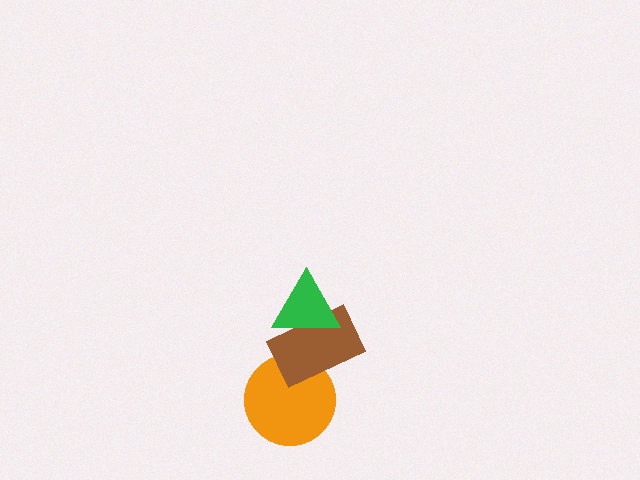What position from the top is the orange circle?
The orange circle is 3rd from the top.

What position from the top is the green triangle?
The green triangle is 1st from the top.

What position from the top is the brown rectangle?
The brown rectangle is 2nd from the top.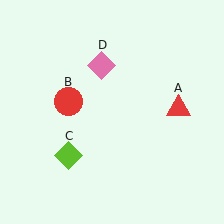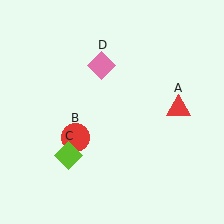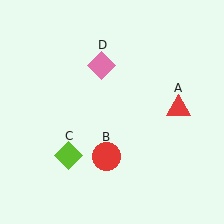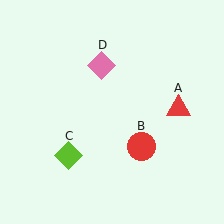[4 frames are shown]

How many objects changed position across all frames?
1 object changed position: red circle (object B).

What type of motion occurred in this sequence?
The red circle (object B) rotated counterclockwise around the center of the scene.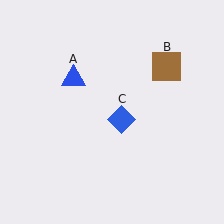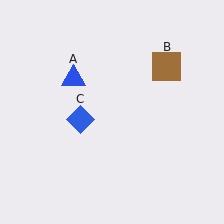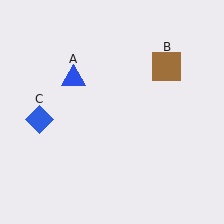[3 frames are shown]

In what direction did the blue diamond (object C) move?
The blue diamond (object C) moved left.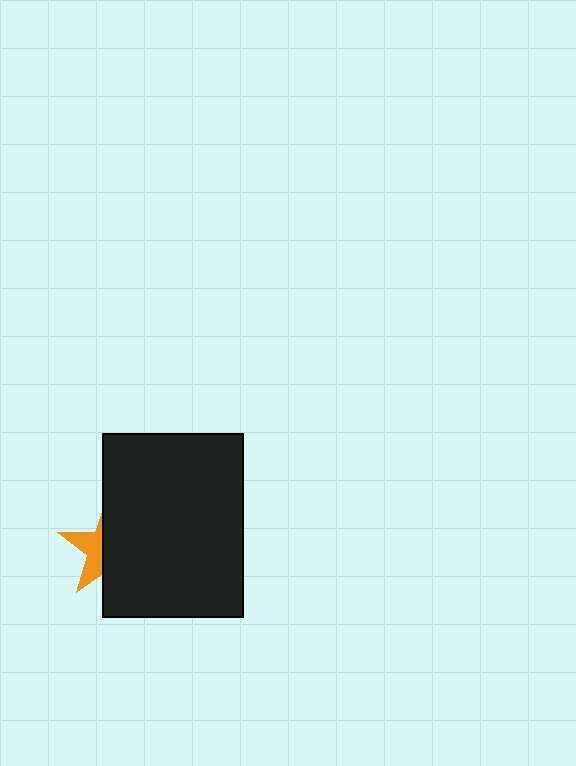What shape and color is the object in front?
The object in front is a black rectangle.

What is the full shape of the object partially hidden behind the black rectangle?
The partially hidden object is an orange star.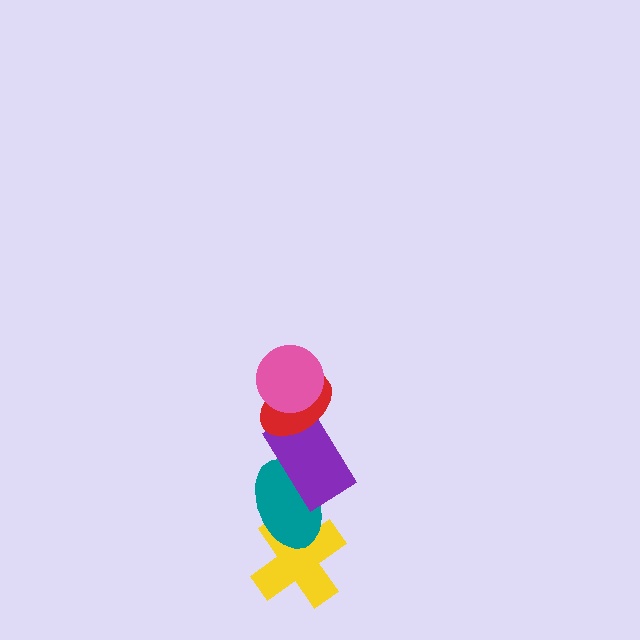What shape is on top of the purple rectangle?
The red ellipse is on top of the purple rectangle.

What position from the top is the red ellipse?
The red ellipse is 2nd from the top.